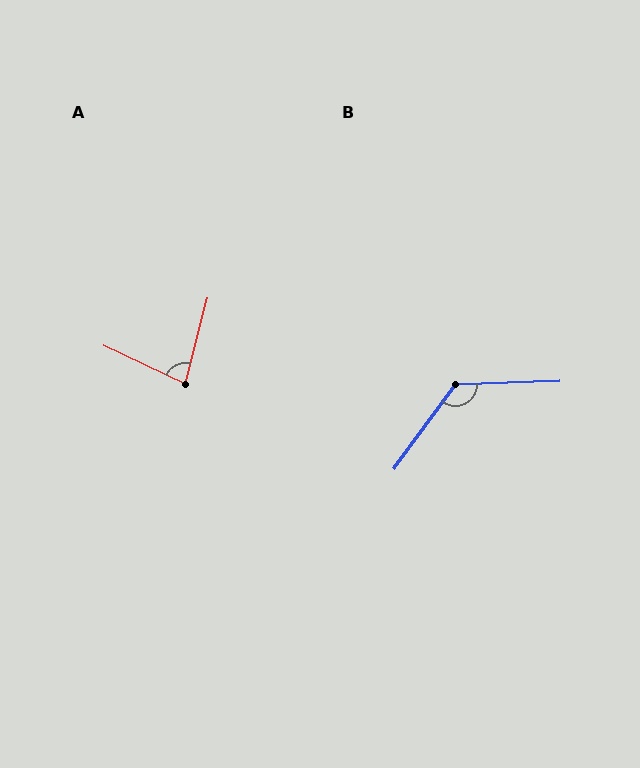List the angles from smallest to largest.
A (79°), B (128°).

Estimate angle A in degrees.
Approximately 79 degrees.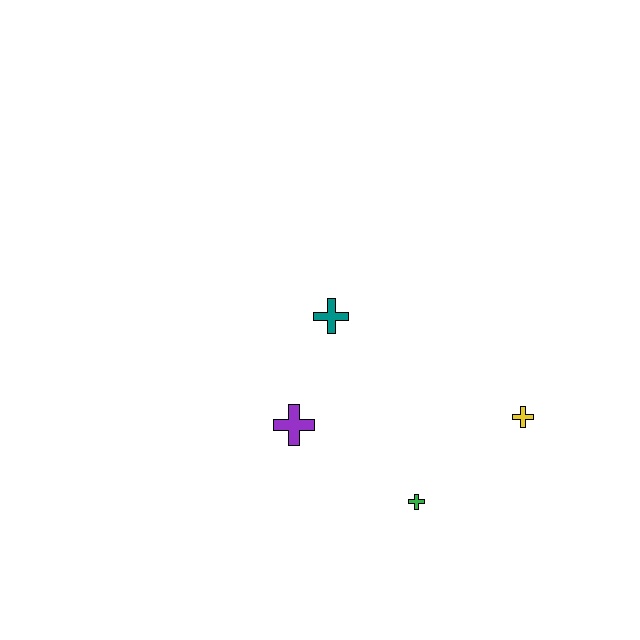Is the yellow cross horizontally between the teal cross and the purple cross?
No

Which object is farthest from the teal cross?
The yellow cross is farthest from the teal cross.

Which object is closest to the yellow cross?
The green cross is closest to the yellow cross.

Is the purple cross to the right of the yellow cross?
No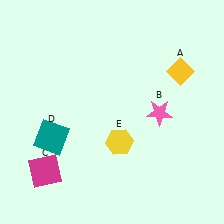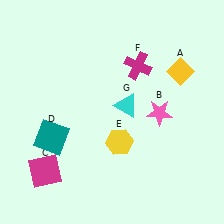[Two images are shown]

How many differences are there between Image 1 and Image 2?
There are 2 differences between the two images.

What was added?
A magenta cross (F), a cyan triangle (G) were added in Image 2.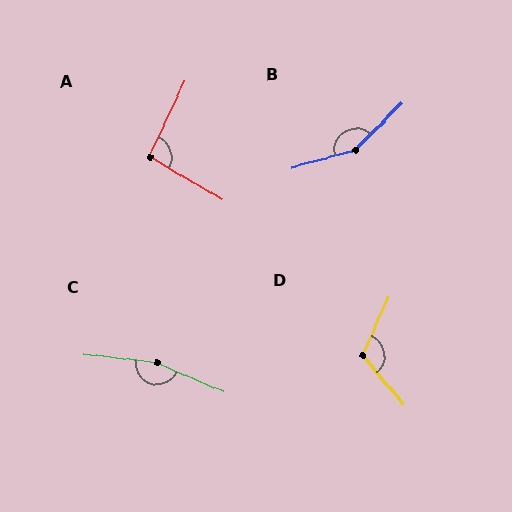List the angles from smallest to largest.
A (95°), D (117°), B (150°), C (163°).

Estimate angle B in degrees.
Approximately 150 degrees.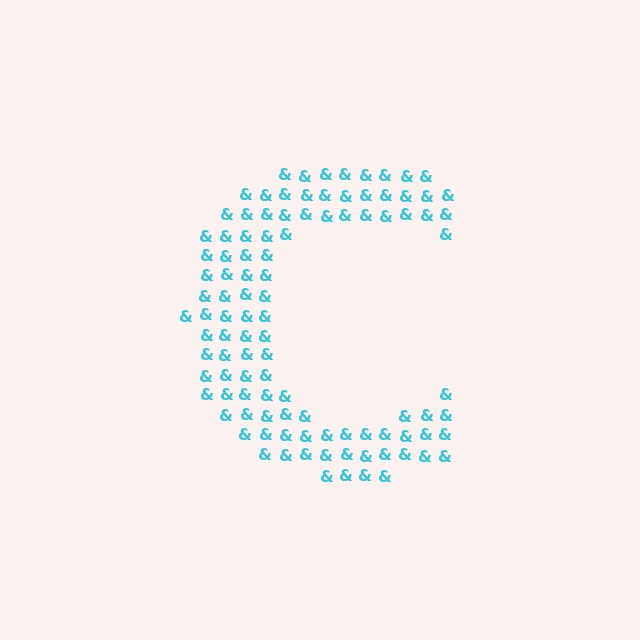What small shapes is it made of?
It is made of small ampersands.